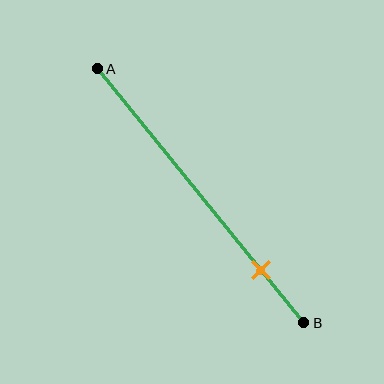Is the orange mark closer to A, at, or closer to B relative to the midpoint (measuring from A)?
The orange mark is closer to point B than the midpoint of segment AB.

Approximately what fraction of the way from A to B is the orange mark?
The orange mark is approximately 80% of the way from A to B.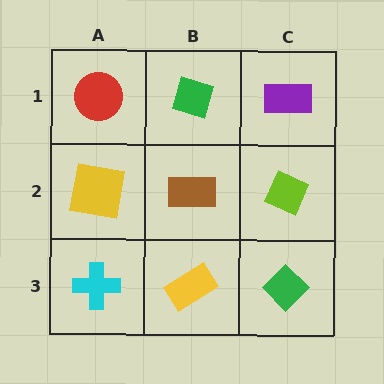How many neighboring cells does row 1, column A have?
2.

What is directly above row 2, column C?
A purple rectangle.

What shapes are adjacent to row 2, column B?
A green diamond (row 1, column B), a yellow rectangle (row 3, column B), a yellow square (row 2, column A), a lime diamond (row 2, column C).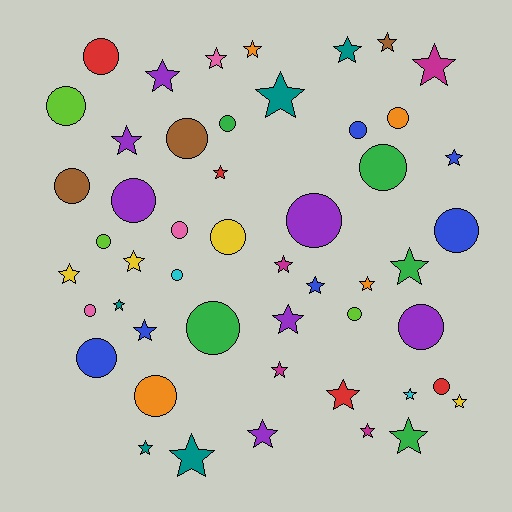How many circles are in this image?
There are 22 circles.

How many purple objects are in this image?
There are 7 purple objects.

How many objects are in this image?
There are 50 objects.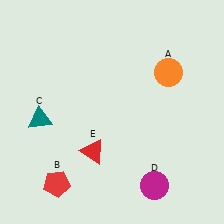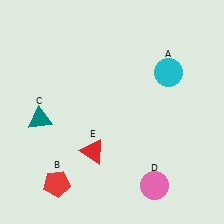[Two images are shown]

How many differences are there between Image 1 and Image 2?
There are 2 differences between the two images.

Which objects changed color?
A changed from orange to cyan. D changed from magenta to pink.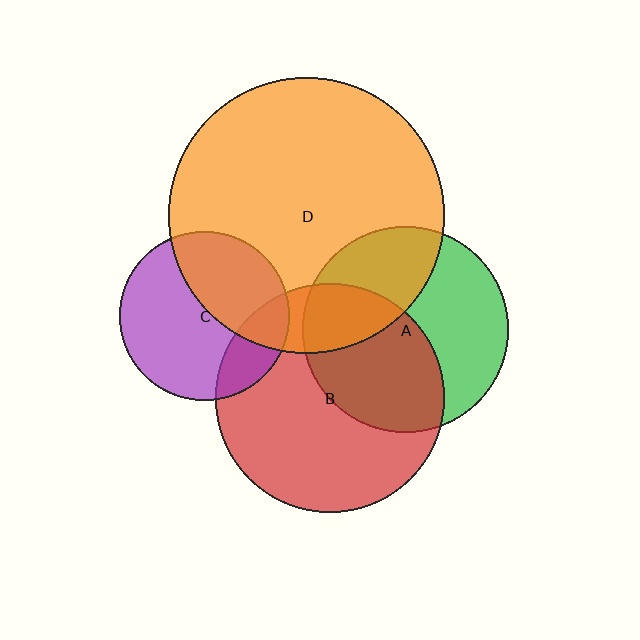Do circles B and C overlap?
Yes.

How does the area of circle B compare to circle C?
Approximately 1.8 times.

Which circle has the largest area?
Circle D (orange).